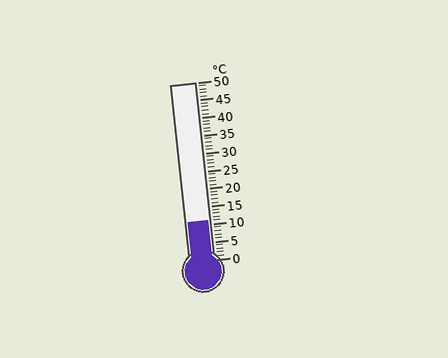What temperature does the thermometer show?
The thermometer shows approximately 11°C.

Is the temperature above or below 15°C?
The temperature is below 15°C.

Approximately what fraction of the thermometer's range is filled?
The thermometer is filled to approximately 20% of its range.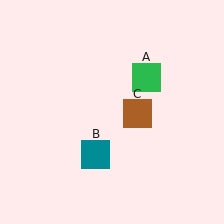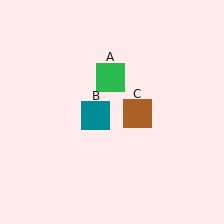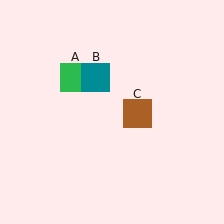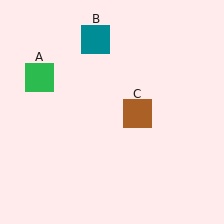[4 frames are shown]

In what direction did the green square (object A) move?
The green square (object A) moved left.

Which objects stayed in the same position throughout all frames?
Brown square (object C) remained stationary.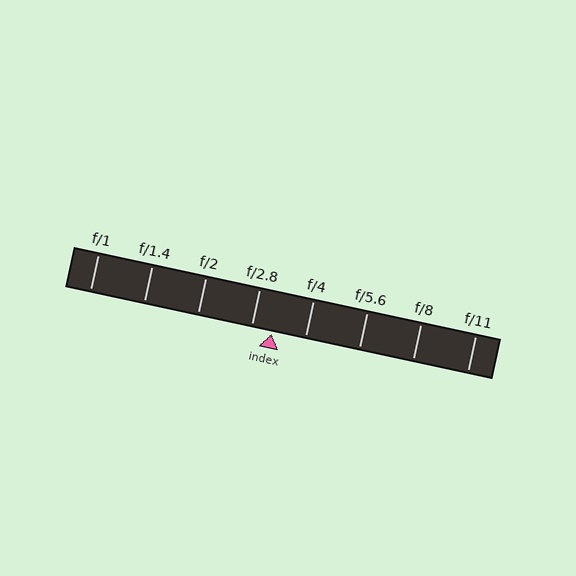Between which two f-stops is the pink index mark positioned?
The index mark is between f/2.8 and f/4.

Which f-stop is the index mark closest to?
The index mark is closest to f/2.8.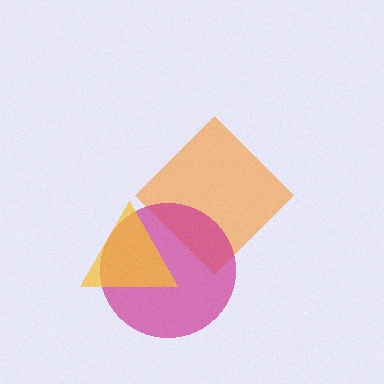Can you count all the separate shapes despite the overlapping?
Yes, there are 3 separate shapes.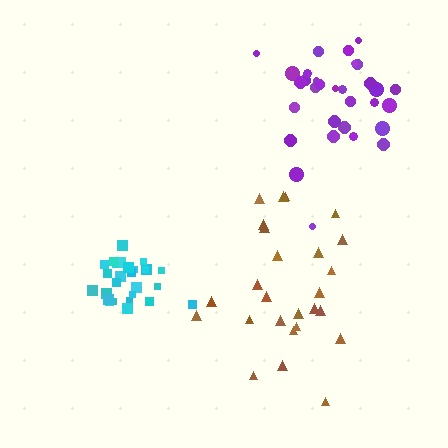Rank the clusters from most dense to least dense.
cyan, purple, brown.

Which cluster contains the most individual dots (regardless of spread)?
Purple (32).